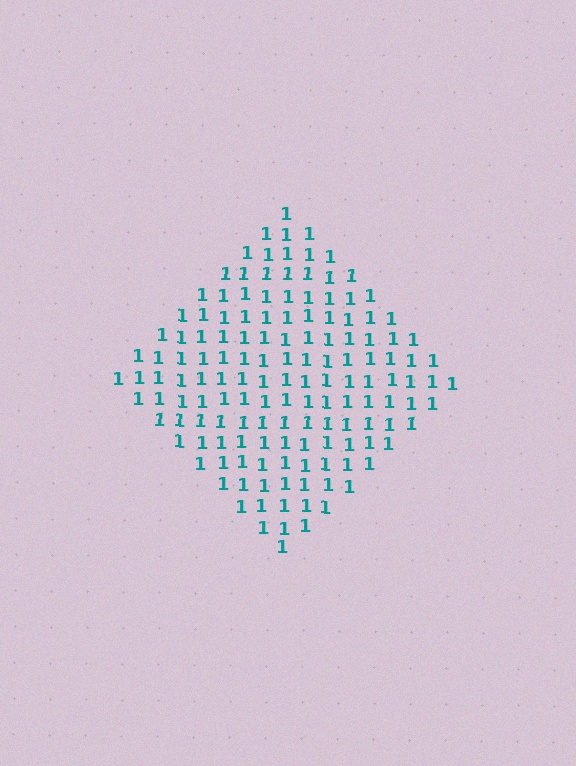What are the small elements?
The small elements are digit 1's.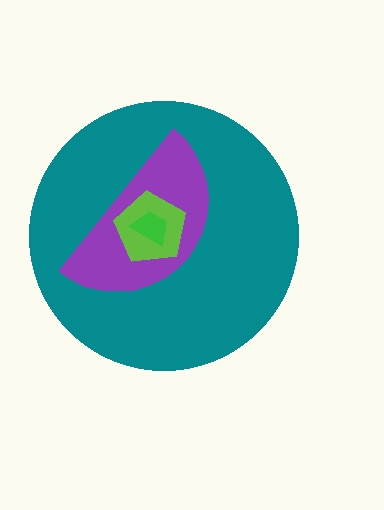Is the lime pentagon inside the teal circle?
Yes.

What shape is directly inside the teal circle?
The purple semicircle.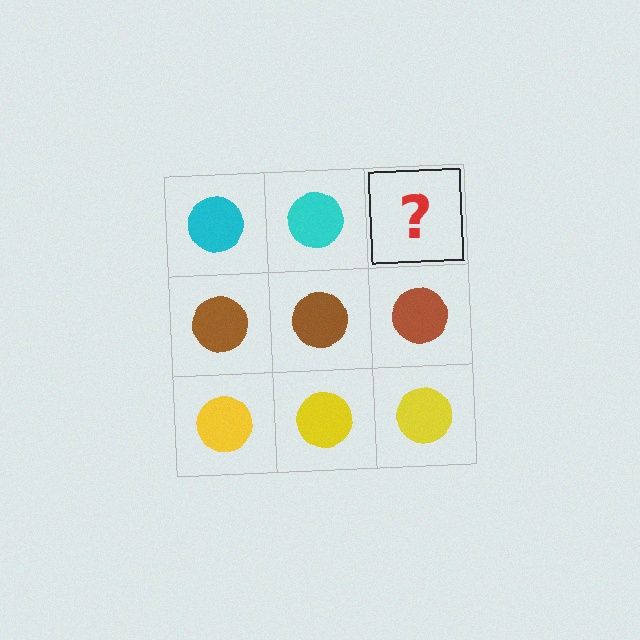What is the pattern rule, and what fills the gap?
The rule is that each row has a consistent color. The gap should be filled with a cyan circle.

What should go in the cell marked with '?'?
The missing cell should contain a cyan circle.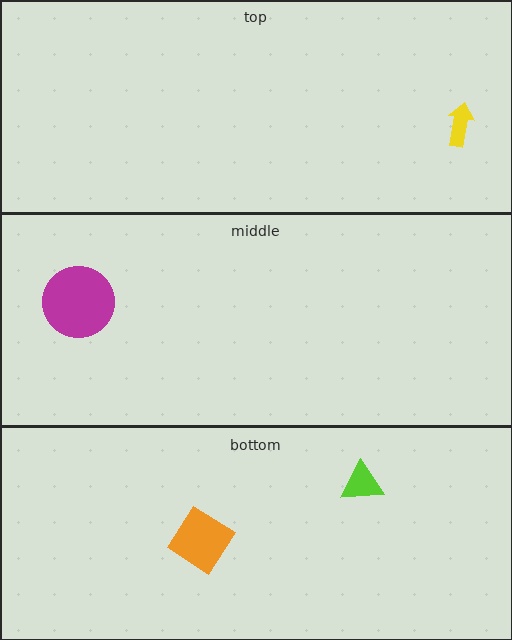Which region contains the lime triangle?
The bottom region.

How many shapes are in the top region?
1.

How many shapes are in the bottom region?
2.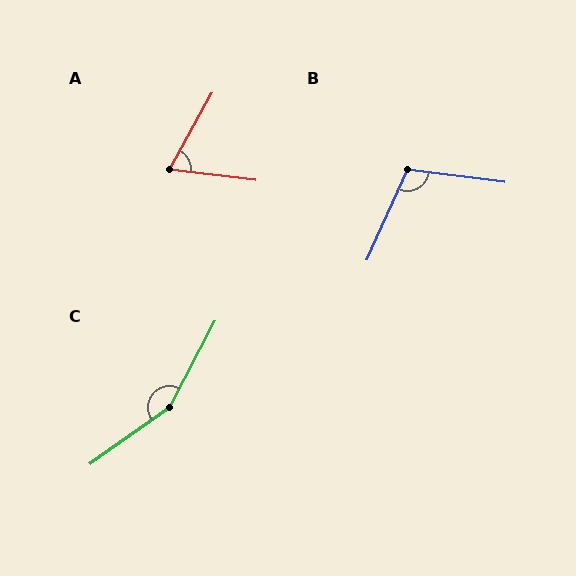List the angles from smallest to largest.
A (67°), B (107°), C (153°).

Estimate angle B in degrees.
Approximately 107 degrees.